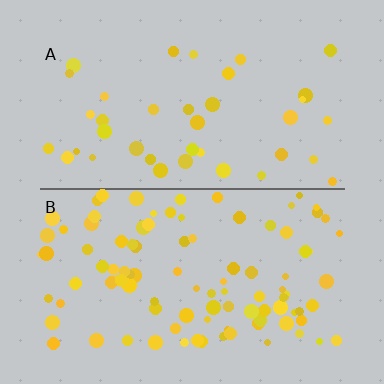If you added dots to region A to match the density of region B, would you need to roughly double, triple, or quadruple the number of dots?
Approximately triple.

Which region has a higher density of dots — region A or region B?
B (the bottom).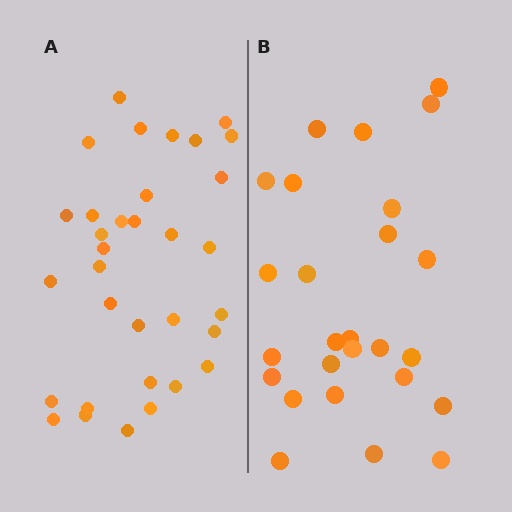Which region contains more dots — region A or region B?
Region A (the left region) has more dots.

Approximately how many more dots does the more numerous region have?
Region A has roughly 8 or so more dots than region B.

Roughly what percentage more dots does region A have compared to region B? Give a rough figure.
About 25% more.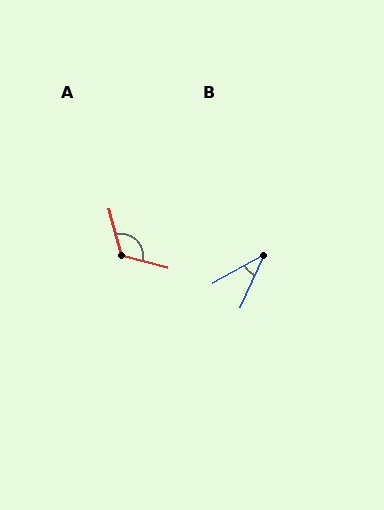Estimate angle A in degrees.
Approximately 120 degrees.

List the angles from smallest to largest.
B (36°), A (120°).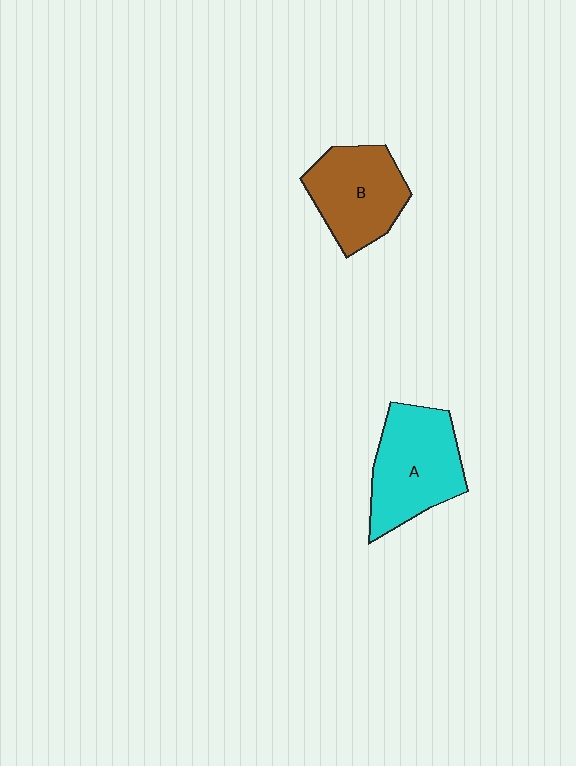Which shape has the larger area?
Shape A (cyan).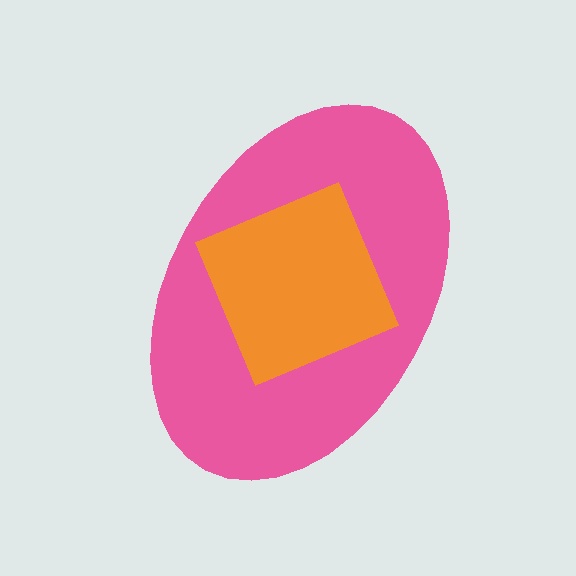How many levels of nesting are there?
2.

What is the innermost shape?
The orange square.